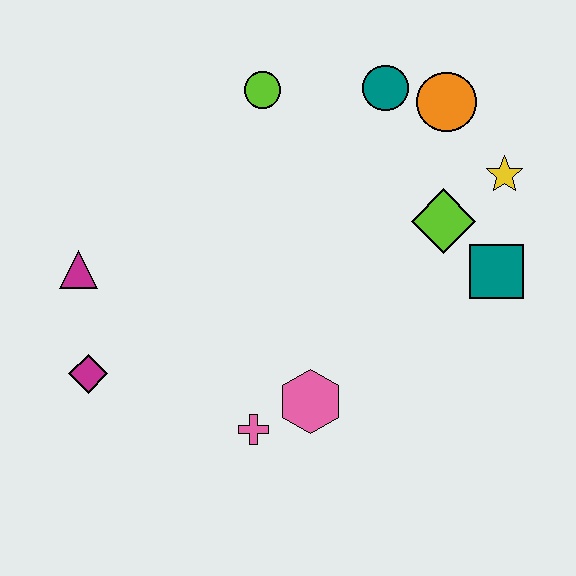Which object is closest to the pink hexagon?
The pink cross is closest to the pink hexagon.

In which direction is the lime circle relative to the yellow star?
The lime circle is to the left of the yellow star.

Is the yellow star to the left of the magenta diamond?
No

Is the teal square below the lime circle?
Yes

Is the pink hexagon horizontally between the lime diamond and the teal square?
No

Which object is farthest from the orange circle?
The magenta diamond is farthest from the orange circle.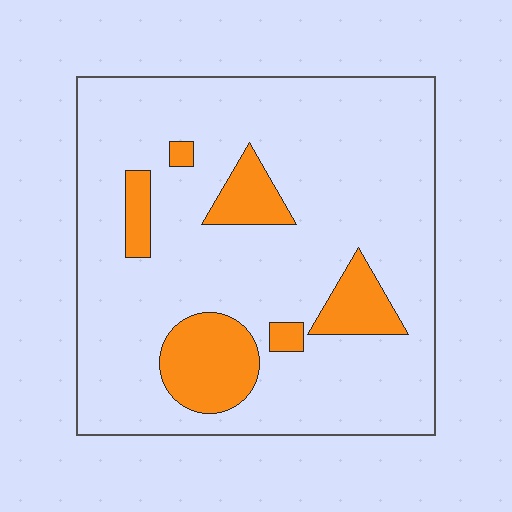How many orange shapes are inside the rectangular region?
6.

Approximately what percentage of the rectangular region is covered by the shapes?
Approximately 15%.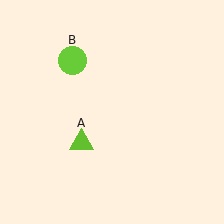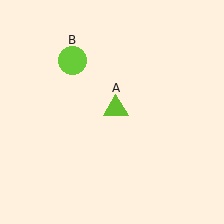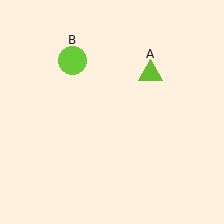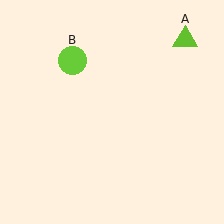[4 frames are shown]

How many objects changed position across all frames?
1 object changed position: lime triangle (object A).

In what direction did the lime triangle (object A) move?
The lime triangle (object A) moved up and to the right.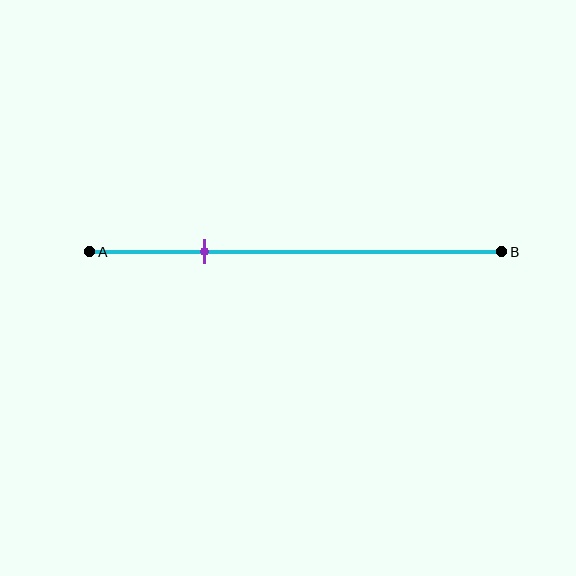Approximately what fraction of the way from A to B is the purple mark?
The purple mark is approximately 30% of the way from A to B.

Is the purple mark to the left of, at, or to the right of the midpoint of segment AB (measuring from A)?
The purple mark is to the left of the midpoint of segment AB.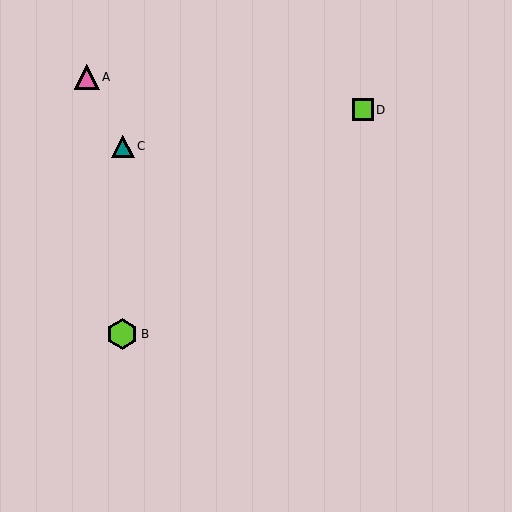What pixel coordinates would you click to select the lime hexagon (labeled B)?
Click at (122, 334) to select the lime hexagon B.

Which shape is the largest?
The lime hexagon (labeled B) is the largest.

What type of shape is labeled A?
Shape A is a pink triangle.